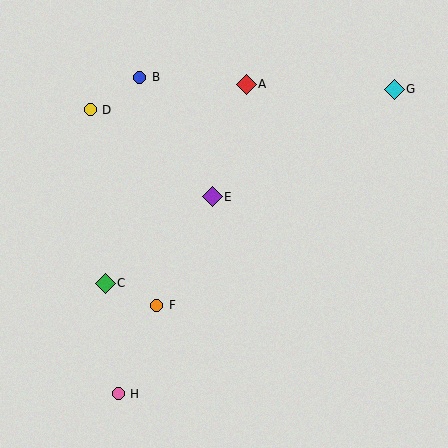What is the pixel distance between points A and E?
The distance between A and E is 118 pixels.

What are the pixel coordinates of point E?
Point E is at (212, 197).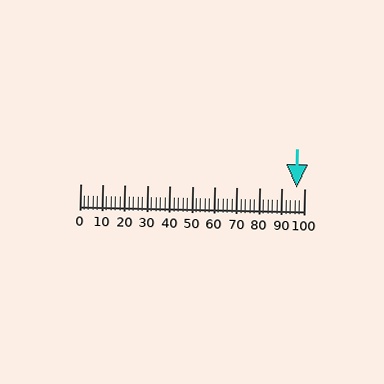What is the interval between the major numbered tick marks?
The major tick marks are spaced 10 units apart.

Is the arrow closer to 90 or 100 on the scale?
The arrow is closer to 100.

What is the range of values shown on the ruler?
The ruler shows values from 0 to 100.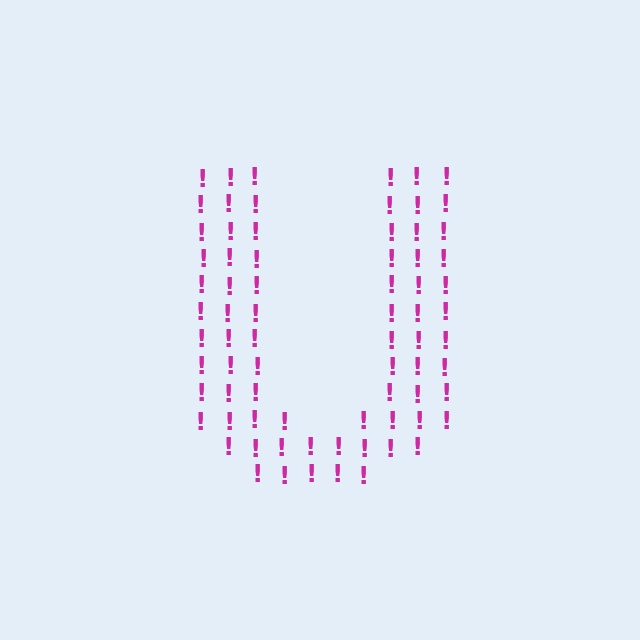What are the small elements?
The small elements are exclamation marks.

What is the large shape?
The large shape is the letter U.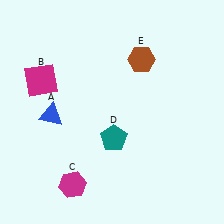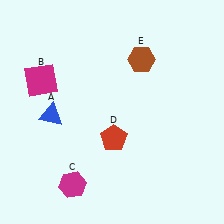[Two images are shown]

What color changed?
The pentagon (D) changed from teal in Image 1 to red in Image 2.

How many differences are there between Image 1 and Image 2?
There is 1 difference between the two images.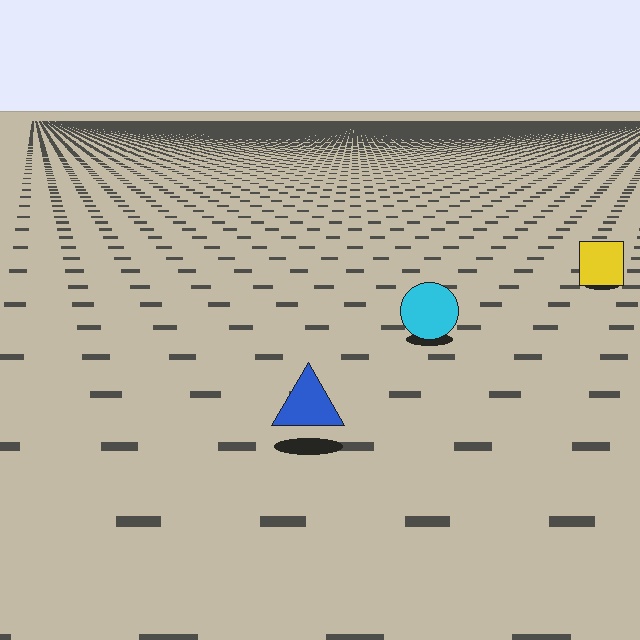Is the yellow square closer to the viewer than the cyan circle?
No. The cyan circle is closer — you can tell from the texture gradient: the ground texture is coarser near it.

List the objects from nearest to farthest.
From nearest to farthest: the blue triangle, the cyan circle, the yellow square.